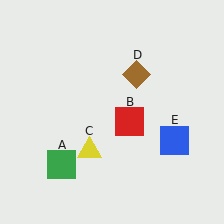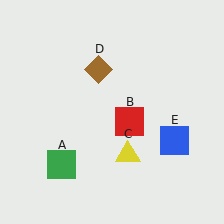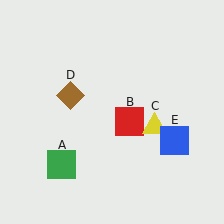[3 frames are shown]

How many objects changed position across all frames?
2 objects changed position: yellow triangle (object C), brown diamond (object D).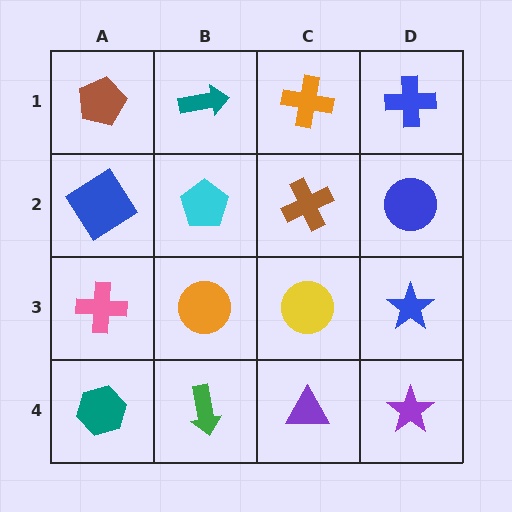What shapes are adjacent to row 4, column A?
A pink cross (row 3, column A), a green arrow (row 4, column B).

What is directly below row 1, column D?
A blue circle.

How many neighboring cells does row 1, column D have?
2.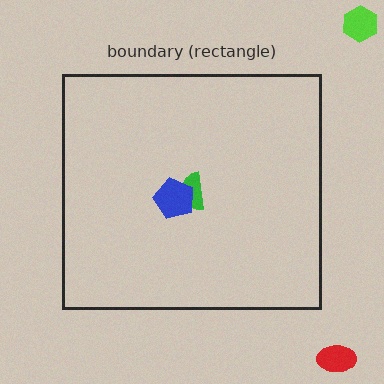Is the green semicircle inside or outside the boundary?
Inside.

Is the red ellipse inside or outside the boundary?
Outside.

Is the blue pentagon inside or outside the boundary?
Inside.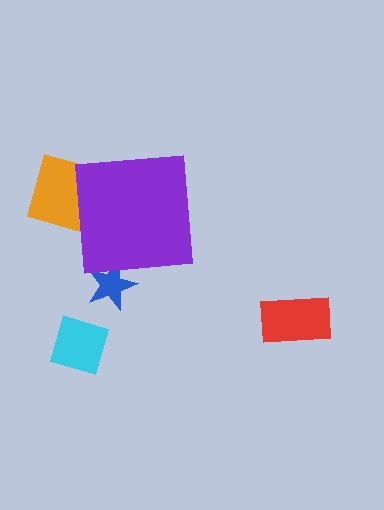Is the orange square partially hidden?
Yes, the orange square is partially hidden behind the purple square.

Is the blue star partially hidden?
Yes, the blue star is partially hidden behind the purple square.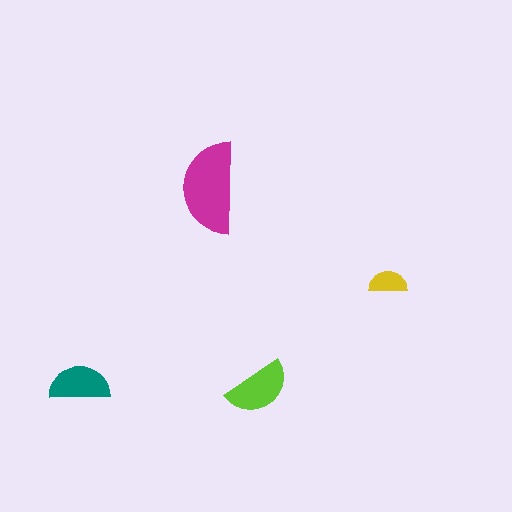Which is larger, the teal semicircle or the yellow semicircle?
The teal one.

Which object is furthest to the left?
The teal semicircle is leftmost.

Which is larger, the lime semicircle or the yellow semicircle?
The lime one.